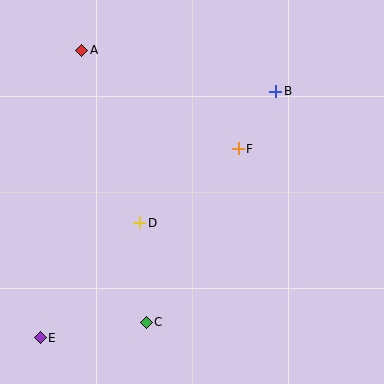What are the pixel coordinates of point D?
Point D is at (140, 223).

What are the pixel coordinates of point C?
Point C is at (146, 322).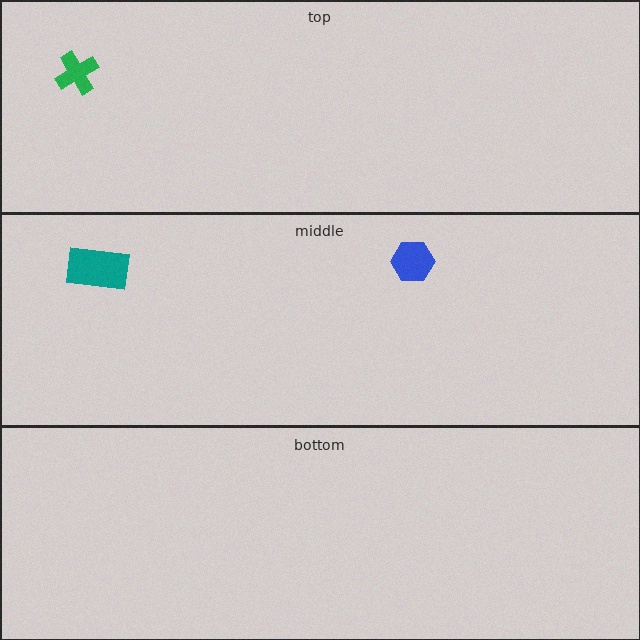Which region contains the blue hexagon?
The middle region.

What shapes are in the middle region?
The teal rectangle, the blue hexagon.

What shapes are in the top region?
The green cross.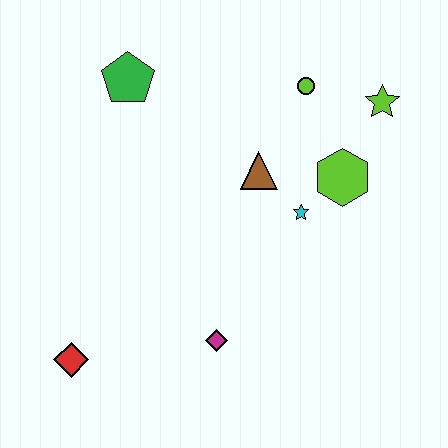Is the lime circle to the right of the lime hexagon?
No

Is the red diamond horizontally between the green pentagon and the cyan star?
No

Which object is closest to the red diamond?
The magenta diamond is closest to the red diamond.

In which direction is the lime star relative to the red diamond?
The lime star is to the right of the red diamond.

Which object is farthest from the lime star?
The red diamond is farthest from the lime star.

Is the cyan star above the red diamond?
Yes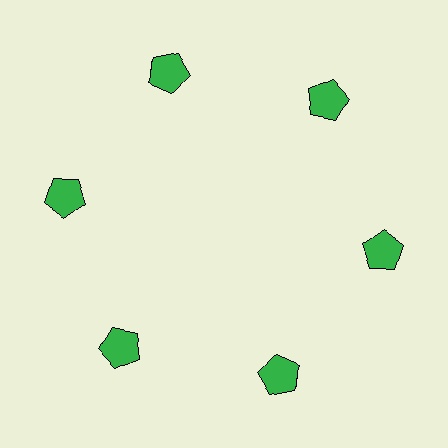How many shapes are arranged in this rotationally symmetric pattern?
There are 6 shapes, arranged in 6 groups of 1.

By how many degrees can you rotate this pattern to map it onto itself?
The pattern maps onto itself every 60 degrees of rotation.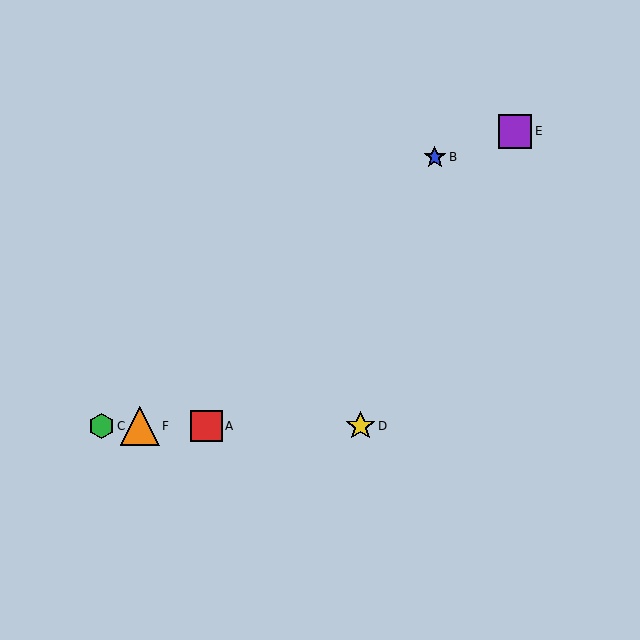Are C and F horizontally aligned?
Yes, both are at y≈426.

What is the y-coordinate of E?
Object E is at y≈131.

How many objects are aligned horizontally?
4 objects (A, C, D, F) are aligned horizontally.